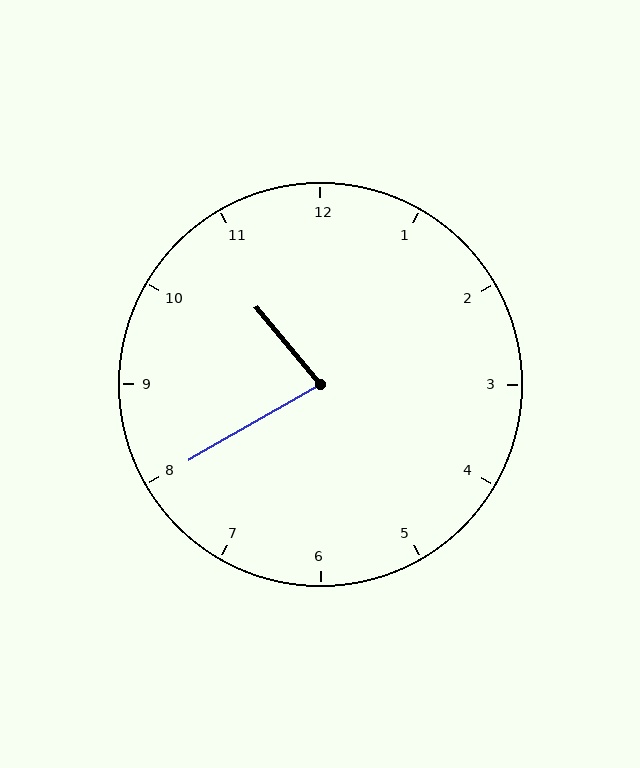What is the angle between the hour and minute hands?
Approximately 80 degrees.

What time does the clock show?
10:40.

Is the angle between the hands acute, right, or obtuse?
It is acute.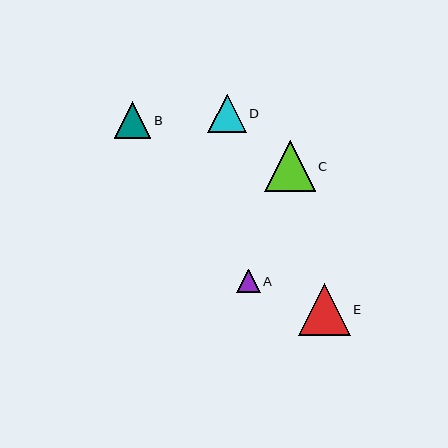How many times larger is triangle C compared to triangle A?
Triangle C is approximately 2.1 times the size of triangle A.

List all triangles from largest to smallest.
From largest to smallest: E, C, D, B, A.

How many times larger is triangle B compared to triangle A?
Triangle B is approximately 1.6 times the size of triangle A.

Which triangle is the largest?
Triangle E is the largest with a size of approximately 51 pixels.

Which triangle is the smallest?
Triangle A is the smallest with a size of approximately 24 pixels.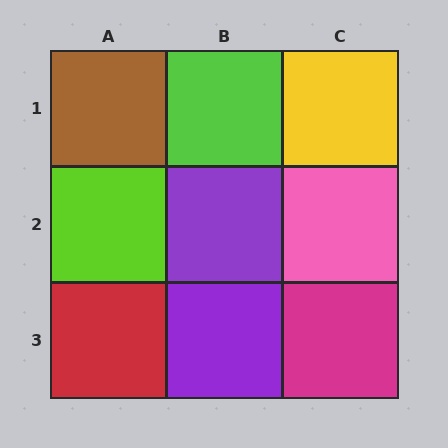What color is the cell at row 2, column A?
Lime.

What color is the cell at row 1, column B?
Lime.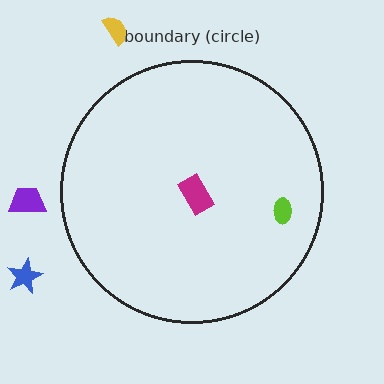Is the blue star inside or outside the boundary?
Outside.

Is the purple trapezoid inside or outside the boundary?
Outside.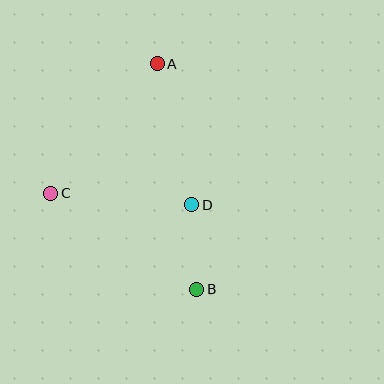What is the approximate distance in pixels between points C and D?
The distance between C and D is approximately 142 pixels.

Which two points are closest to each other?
Points B and D are closest to each other.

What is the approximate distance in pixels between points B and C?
The distance between B and C is approximately 175 pixels.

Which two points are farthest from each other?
Points A and B are farthest from each other.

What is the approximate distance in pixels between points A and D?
The distance between A and D is approximately 145 pixels.